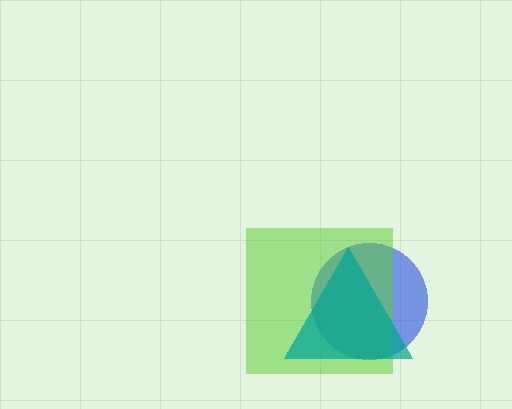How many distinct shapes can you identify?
There are 3 distinct shapes: a blue circle, a lime square, a teal triangle.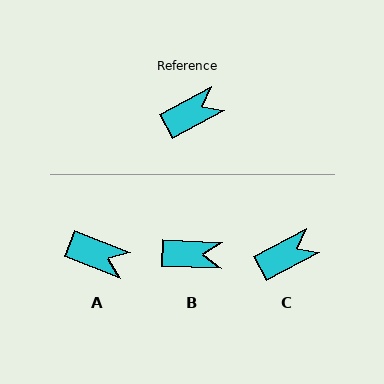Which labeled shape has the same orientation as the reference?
C.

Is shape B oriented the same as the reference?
No, it is off by about 30 degrees.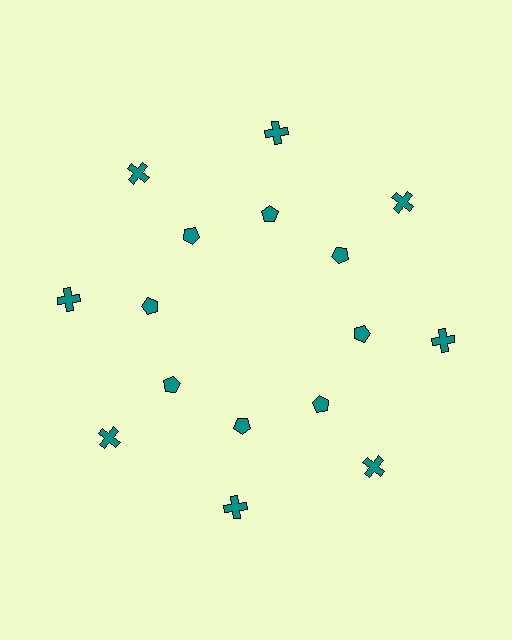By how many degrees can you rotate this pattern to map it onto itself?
The pattern maps onto itself every 45 degrees of rotation.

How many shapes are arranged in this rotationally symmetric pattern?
There are 16 shapes, arranged in 8 groups of 2.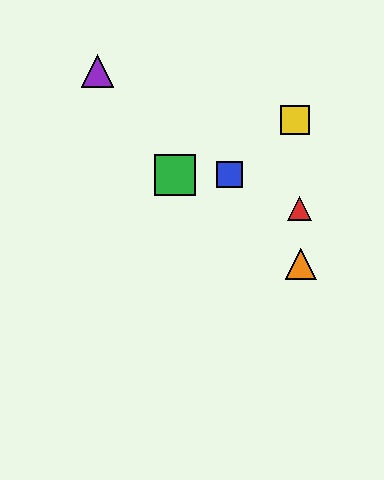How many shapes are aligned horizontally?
2 shapes (the blue square, the green square) are aligned horizontally.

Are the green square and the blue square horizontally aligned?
Yes, both are at y≈175.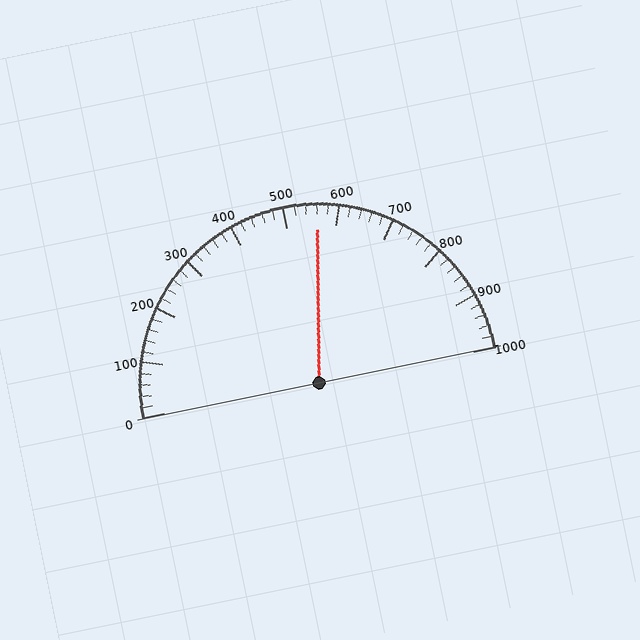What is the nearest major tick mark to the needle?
The nearest major tick mark is 600.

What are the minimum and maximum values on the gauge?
The gauge ranges from 0 to 1000.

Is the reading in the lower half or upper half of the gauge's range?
The reading is in the upper half of the range (0 to 1000).